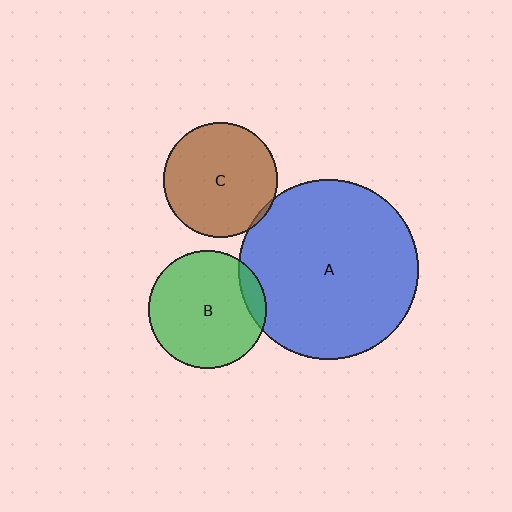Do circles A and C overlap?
Yes.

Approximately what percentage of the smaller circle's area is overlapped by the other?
Approximately 5%.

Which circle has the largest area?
Circle A (blue).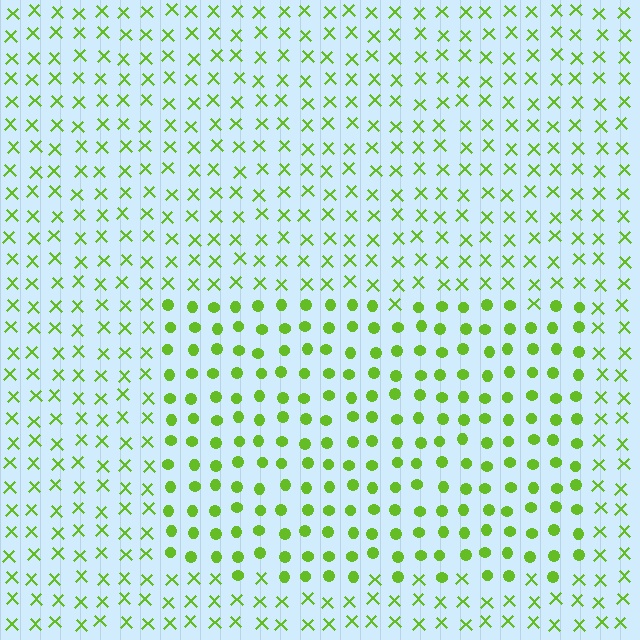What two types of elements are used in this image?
The image uses circles inside the rectangle region and X marks outside it.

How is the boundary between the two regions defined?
The boundary is defined by a change in element shape: circles inside vs. X marks outside. All elements share the same color and spacing.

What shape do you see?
I see a rectangle.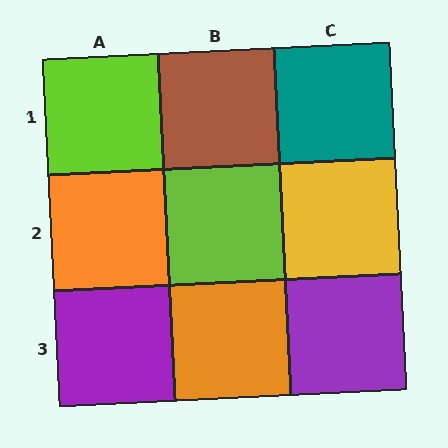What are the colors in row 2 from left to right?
Orange, lime, yellow.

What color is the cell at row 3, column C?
Purple.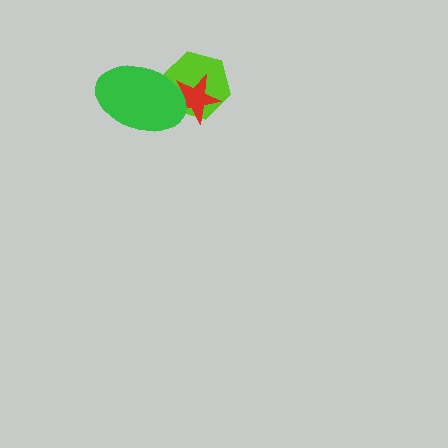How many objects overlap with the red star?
2 objects overlap with the red star.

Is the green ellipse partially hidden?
No, no other shape covers it.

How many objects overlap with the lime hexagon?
2 objects overlap with the lime hexagon.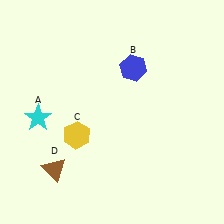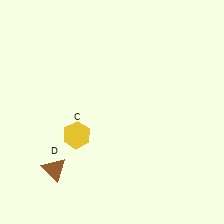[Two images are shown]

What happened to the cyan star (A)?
The cyan star (A) was removed in Image 2. It was in the bottom-left area of Image 1.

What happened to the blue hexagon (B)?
The blue hexagon (B) was removed in Image 2. It was in the top-right area of Image 1.